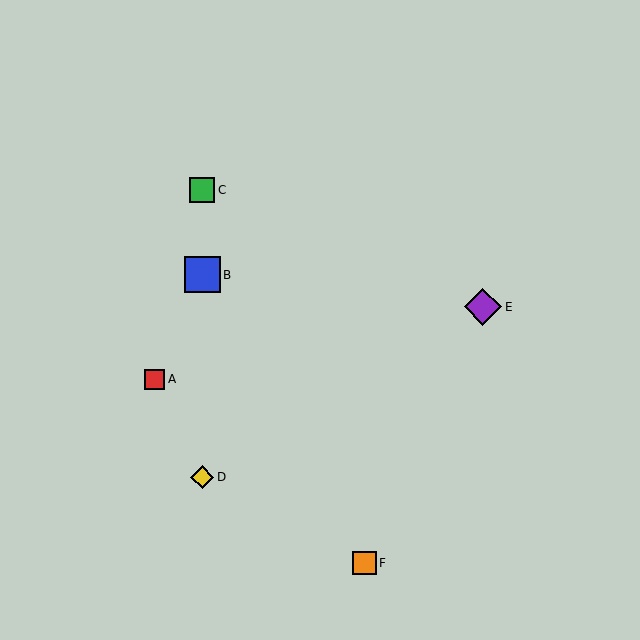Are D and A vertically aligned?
No, D is at x≈202 and A is at x≈154.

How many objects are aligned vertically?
3 objects (B, C, D) are aligned vertically.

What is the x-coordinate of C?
Object C is at x≈202.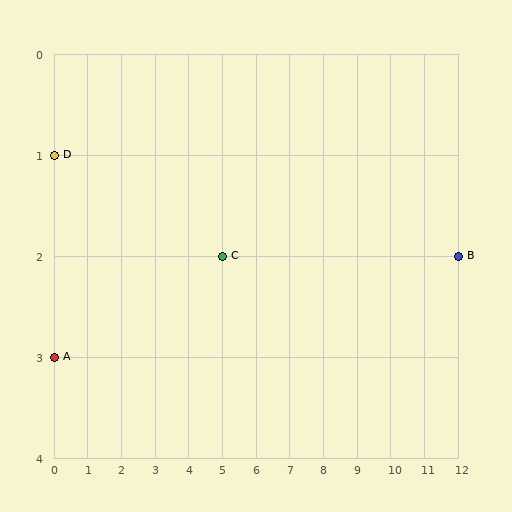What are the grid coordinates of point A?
Point A is at grid coordinates (0, 3).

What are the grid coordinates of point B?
Point B is at grid coordinates (12, 2).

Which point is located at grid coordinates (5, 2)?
Point C is at (5, 2).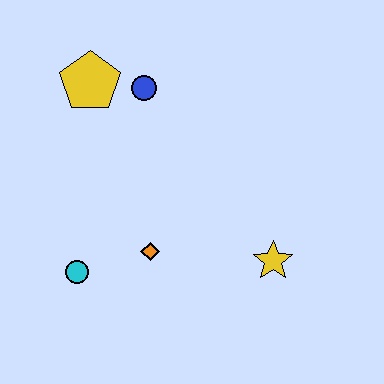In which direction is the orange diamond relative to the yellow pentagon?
The orange diamond is below the yellow pentagon.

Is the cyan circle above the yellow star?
No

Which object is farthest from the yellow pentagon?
The yellow star is farthest from the yellow pentagon.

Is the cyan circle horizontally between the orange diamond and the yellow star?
No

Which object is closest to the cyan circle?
The orange diamond is closest to the cyan circle.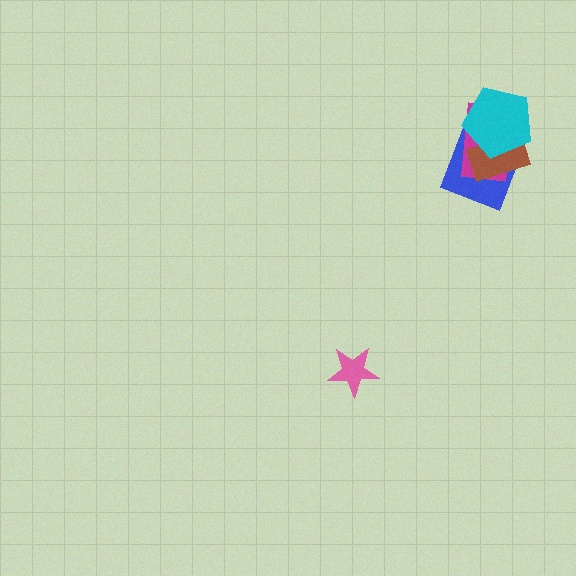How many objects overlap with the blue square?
3 objects overlap with the blue square.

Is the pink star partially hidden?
No, no other shape covers it.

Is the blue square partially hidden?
Yes, it is partially covered by another shape.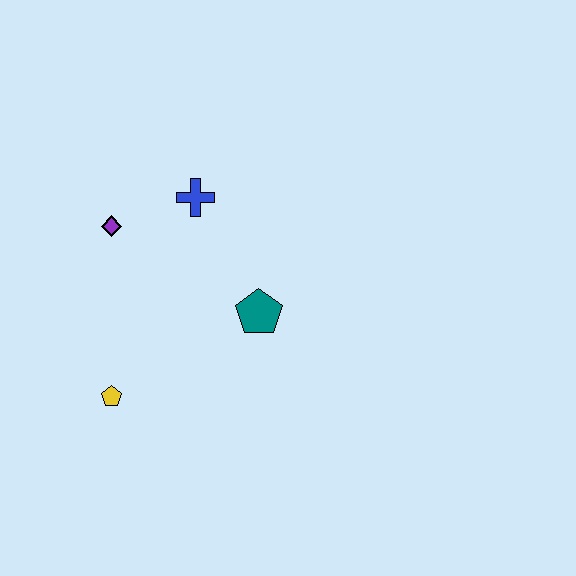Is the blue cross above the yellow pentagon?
Yes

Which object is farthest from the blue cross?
The yellow pentagon is farthest from the blue cross.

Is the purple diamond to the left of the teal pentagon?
Yes